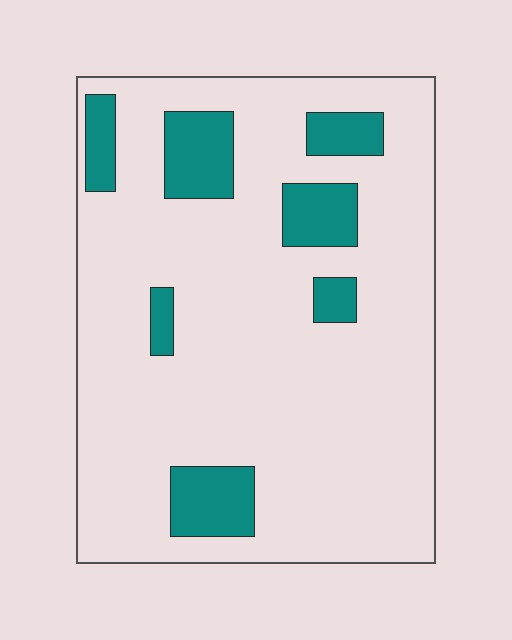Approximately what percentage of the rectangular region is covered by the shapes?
Approximately 15%.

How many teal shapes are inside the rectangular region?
7.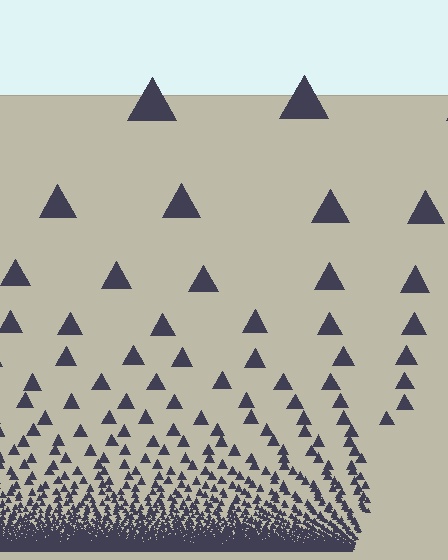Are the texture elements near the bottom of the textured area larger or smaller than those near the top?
Smaller. The gradient is inverted — elements near the bottom are smaller and denser.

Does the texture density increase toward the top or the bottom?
Density increases toward the bottom.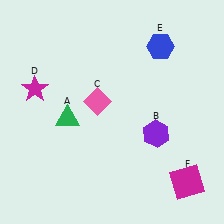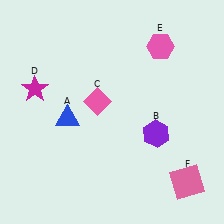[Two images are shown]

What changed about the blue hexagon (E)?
In Image 1, E is blue. In Image 2, it changed to pink.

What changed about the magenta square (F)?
In Image 1, F is magenta. In Image 2, it changed to pink.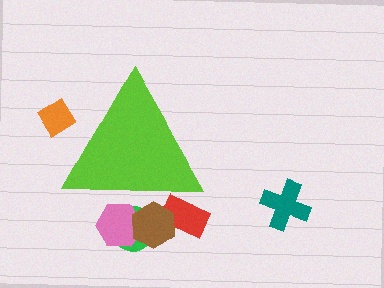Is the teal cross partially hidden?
No, the teal cross is fully visible.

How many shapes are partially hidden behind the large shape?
5 shapes are partially hidden.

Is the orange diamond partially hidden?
Yes, the orange diamond is partially hidden behind the lime triangle.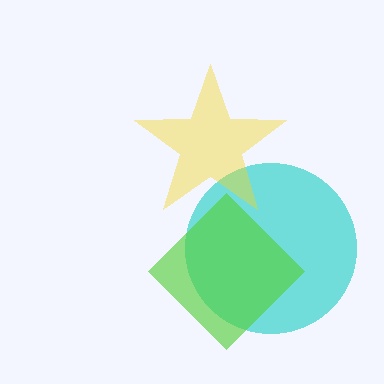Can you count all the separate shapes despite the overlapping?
Yes, there are 3 separate shapes.